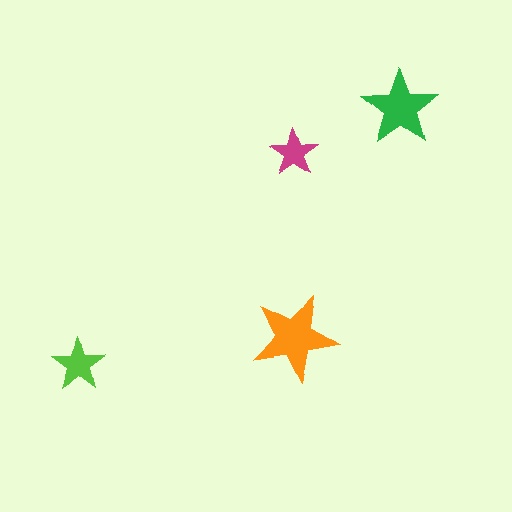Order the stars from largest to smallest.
the orange one, the green one, the lime one, the magenta one.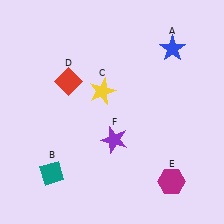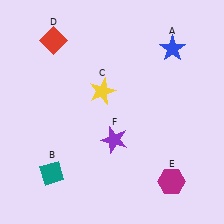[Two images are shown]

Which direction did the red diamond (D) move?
The red diamond (D) moved up.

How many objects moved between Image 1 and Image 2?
1 object moved between the two images.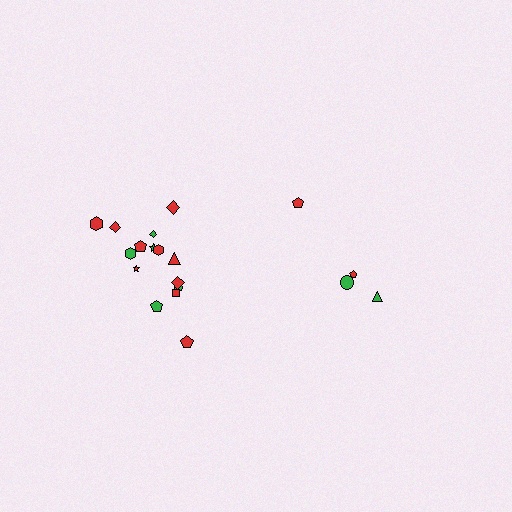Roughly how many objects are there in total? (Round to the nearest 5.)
Roughly 20 objects in total.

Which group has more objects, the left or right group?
The left group.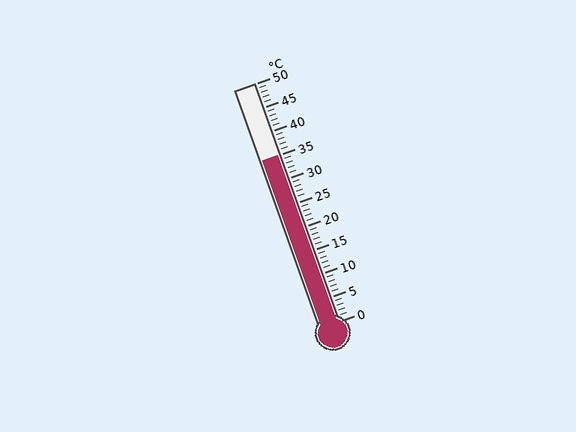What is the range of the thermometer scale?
The thermometer scale ranges from 0°C to 50°C.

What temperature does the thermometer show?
The thermometer shows approximately 35°C.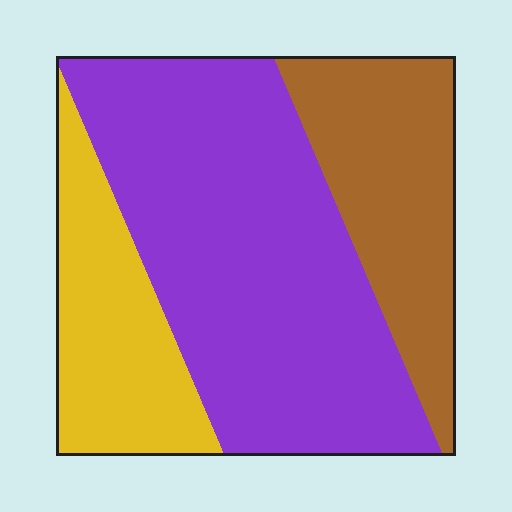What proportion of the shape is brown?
Brown covers 24% of the shape.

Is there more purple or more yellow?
Purple.